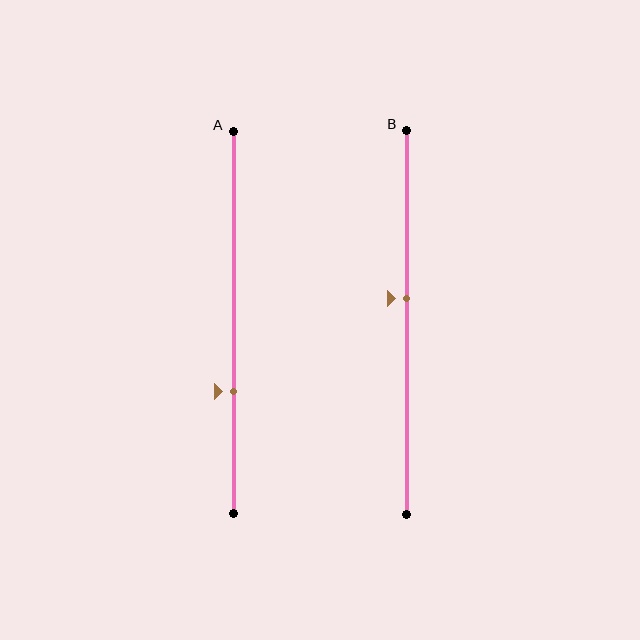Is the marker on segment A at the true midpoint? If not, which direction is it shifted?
No, the marker on segment A is shifted downward by about 18% of the segment length.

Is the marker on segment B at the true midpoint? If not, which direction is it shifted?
No, the marker on segment B is shifted upward by about 6% of the segment length.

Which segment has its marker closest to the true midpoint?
Segment B has its marker closest to the true midpoint.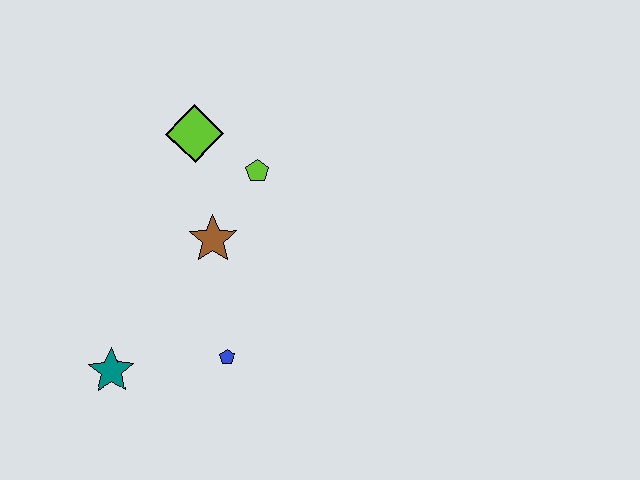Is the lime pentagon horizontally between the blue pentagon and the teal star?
No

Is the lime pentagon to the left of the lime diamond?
No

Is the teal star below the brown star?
Yes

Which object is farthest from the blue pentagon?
The lime diamond is farthest from the blue pentagon.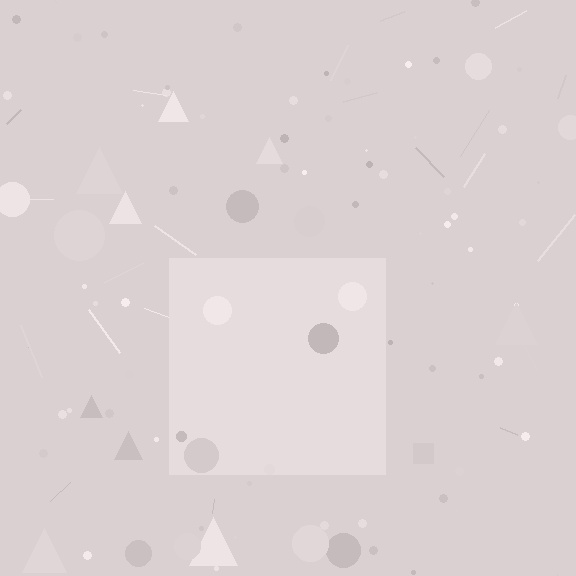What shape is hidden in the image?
A square is hidden in the image.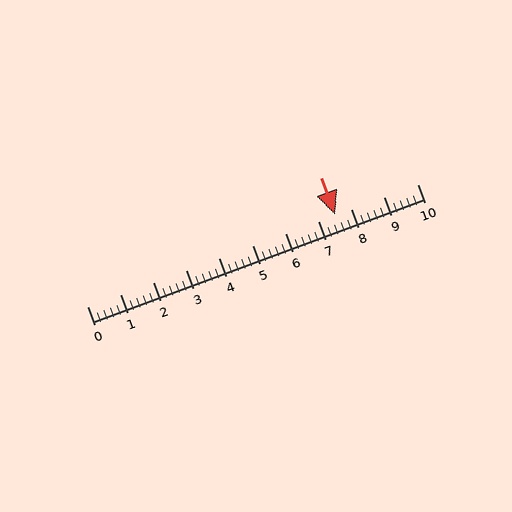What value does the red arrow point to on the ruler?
The red arrow points to approximately 7.5.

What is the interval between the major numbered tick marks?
The major tick marks are spaced 1 units apart.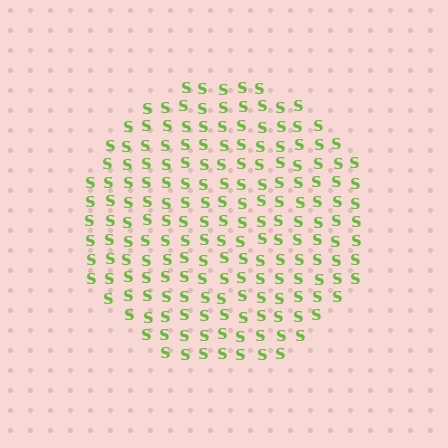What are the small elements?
The small elements are letter S's.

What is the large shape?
The large shape is a circle.